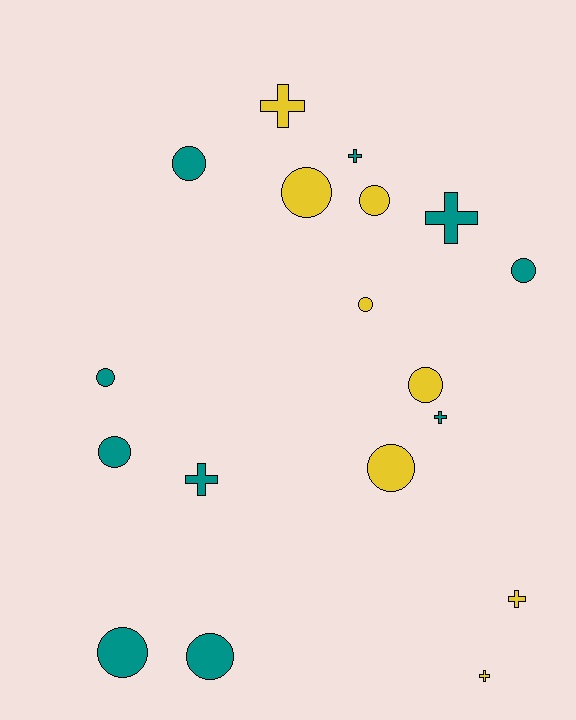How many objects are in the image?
There are 18 objects.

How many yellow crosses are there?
There are 3 yellow crosses.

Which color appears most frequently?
Teal, with 10 objects.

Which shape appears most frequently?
Circle, with 11 objects.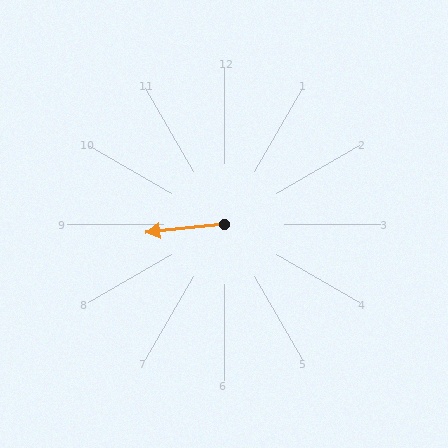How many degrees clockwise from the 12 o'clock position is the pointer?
Approximately 264 degrees.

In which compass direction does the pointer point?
West.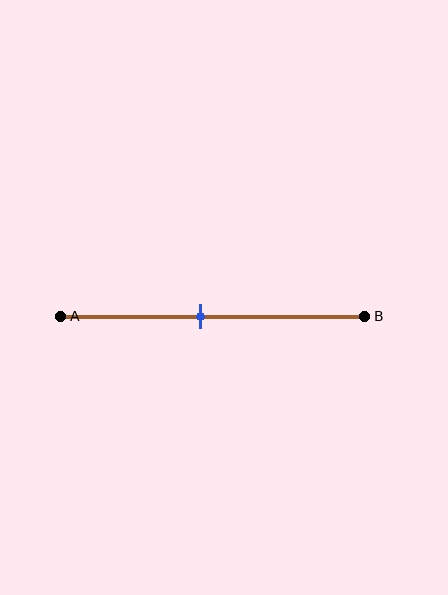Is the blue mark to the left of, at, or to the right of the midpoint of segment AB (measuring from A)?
The blue mark is to the left of the midpoint of segment AB.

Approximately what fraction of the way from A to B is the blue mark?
The blue mark is approximately 45% of the way from A to B.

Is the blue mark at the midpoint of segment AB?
No, the mark is at about 45% from A, not at the 50% midpoint.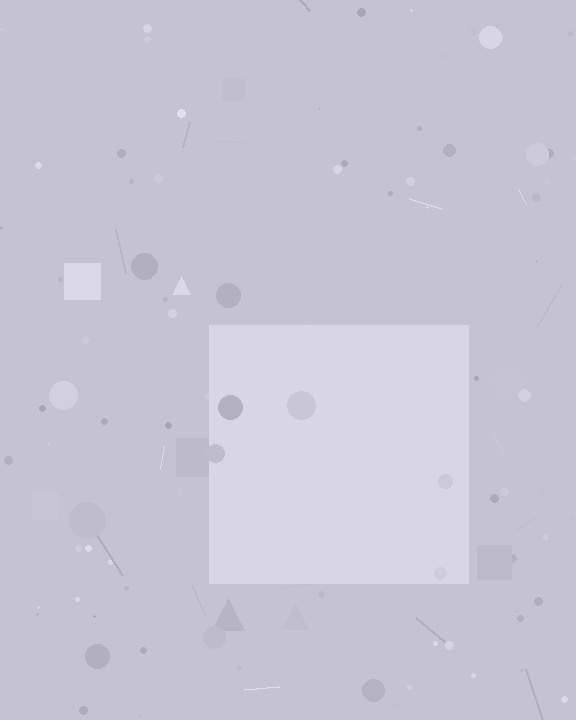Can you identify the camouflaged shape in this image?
The camouflaged shape is a square.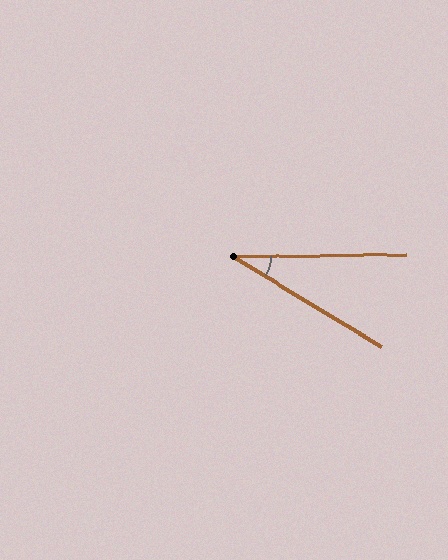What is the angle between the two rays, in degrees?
Approximately 32 degrees.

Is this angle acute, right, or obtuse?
It is acute.